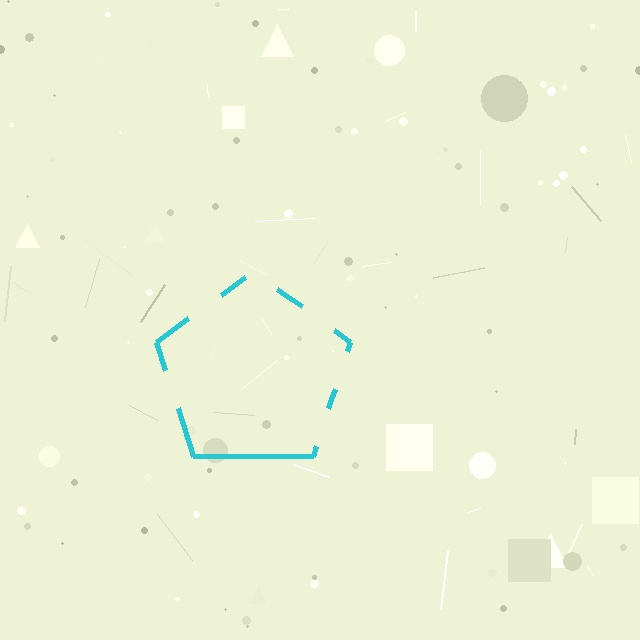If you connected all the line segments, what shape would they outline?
They would outline a pentagon.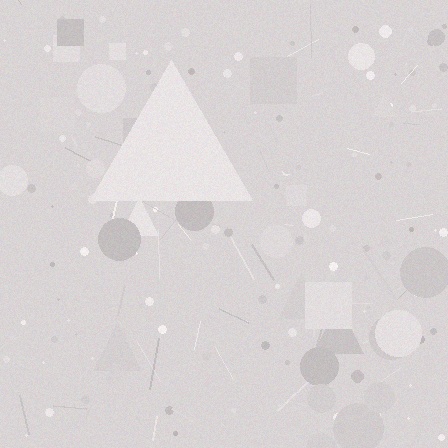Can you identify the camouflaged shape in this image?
The camouflaged shape is a triangle.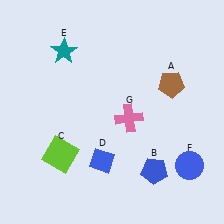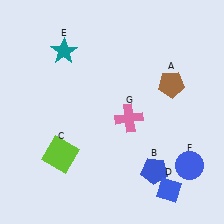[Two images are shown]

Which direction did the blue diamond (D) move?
The blue diamond (D) moved right.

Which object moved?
The blue diamond (D) moved right.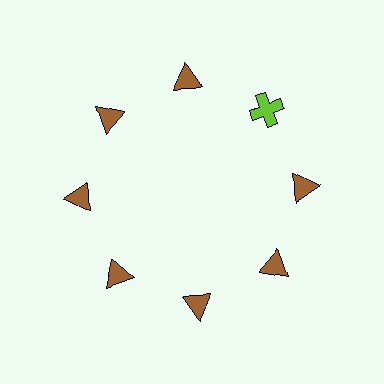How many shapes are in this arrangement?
There are 8 shapes arranged in a ring pattern.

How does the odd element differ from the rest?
It differs in both color (lime instead of brown) and shape (cross instead of triangle).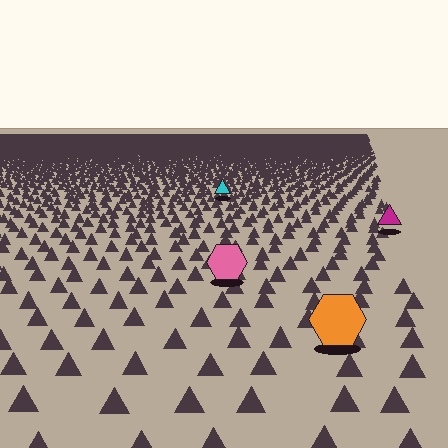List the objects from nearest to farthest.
From nearest to farthest: the orange hexagon, the pink hexagon, the magenta triangle, the cyan triangle.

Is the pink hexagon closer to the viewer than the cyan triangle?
Yes. The pink hexagon is closer — you can tell from the texture gradient: the ground texture is coarser near it.